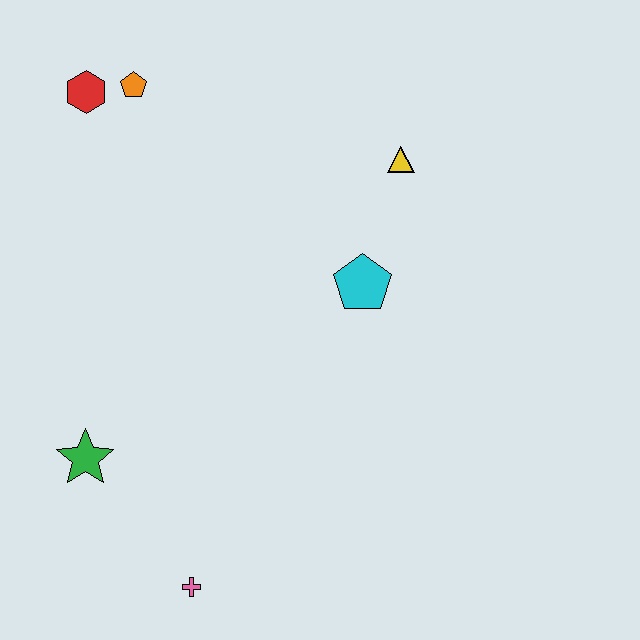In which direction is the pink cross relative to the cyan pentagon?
The pink cross is below the cyan pentagon.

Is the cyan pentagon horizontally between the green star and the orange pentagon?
No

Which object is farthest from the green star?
The yellow triangle is farthest from the green star.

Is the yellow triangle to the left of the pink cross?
No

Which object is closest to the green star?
The pink cross is closest to the green star.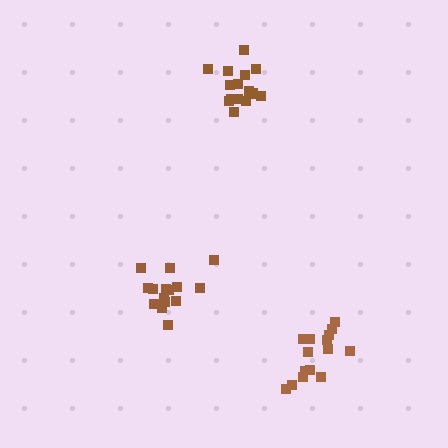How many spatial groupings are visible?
There are 3 spatial groupings.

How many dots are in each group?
Group 1: 16 dots, Group 2: 15 dots, Group 3: 15 dots (46 total).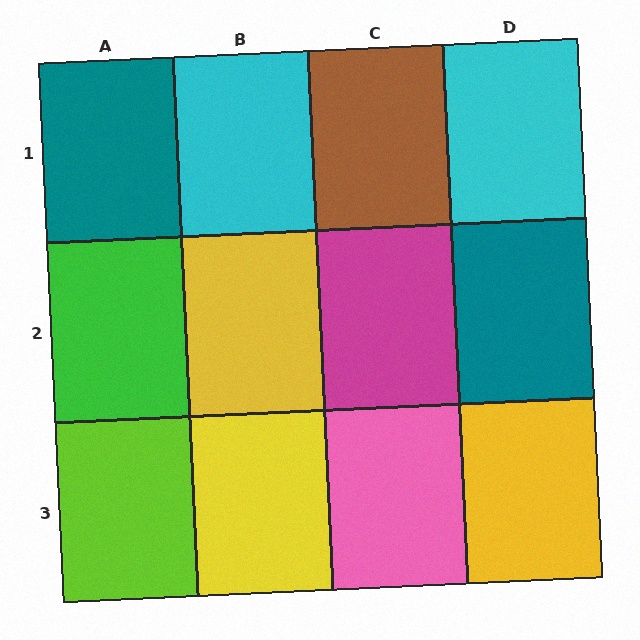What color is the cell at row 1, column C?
Brown.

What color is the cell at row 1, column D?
Cyan.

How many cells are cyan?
2 cells are cyan.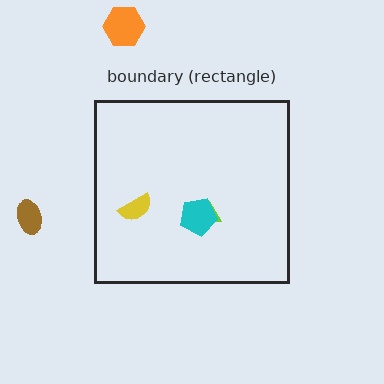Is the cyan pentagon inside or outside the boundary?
Inside.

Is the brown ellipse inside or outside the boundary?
Outside.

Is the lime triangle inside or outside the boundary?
Inside.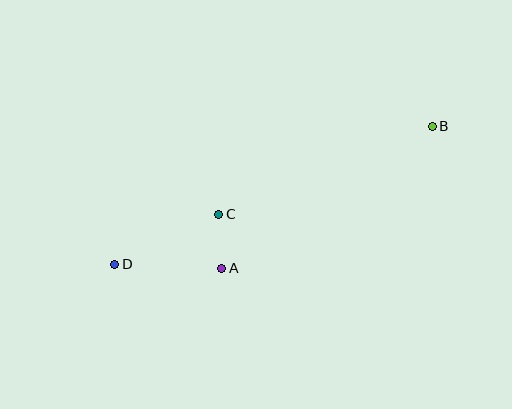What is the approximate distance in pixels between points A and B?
The distance between A and B is approximately 254 pixels.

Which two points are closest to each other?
Points A and C are closest to each other.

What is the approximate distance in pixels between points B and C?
The distance between B and C is approximately 231 pixels.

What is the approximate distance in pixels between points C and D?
The distance between C and D is approximately 115 pixels.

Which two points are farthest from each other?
Points B and D are farthest from each other.